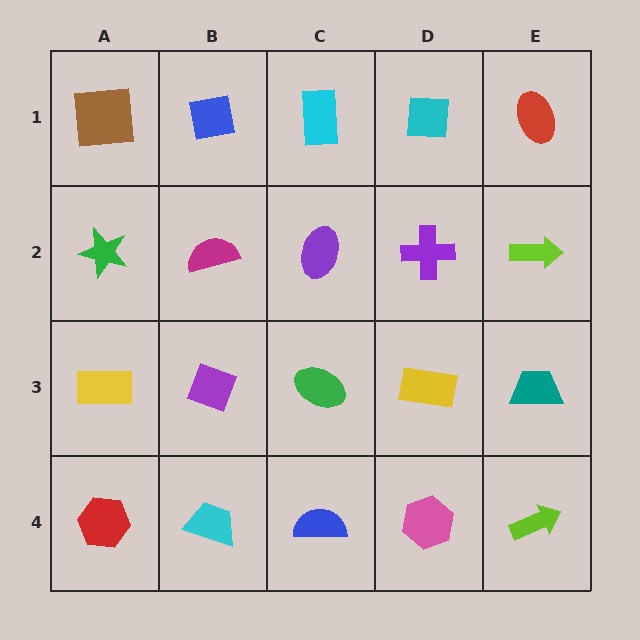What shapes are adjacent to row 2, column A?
A brown square (row 1, column A), a yellow rectangle (row 3, column A), a magenta semicircle (row 2, column B).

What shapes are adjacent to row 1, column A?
A green star (row 2, column A), a blue square (row 1, column B).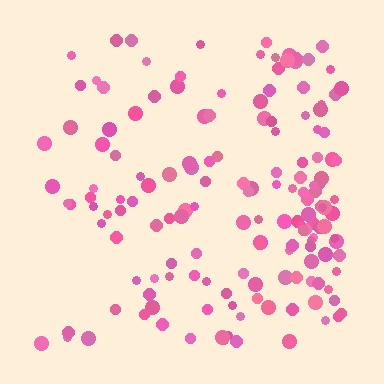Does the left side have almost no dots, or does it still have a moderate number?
Still a moderate number, just noticeably fewer than the right.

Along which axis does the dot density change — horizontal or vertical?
Horizontal.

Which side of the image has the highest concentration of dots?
The right.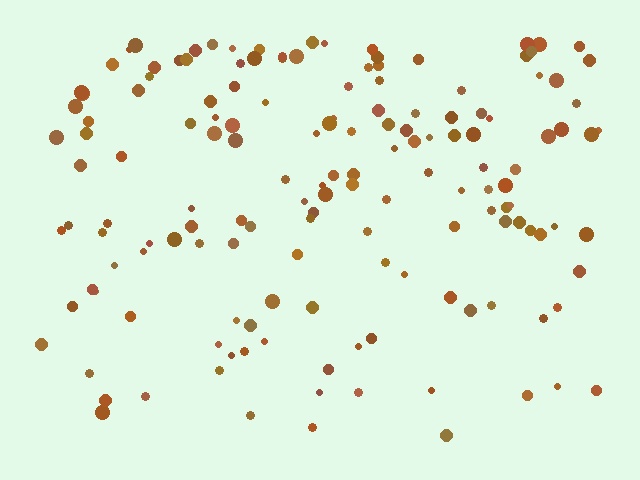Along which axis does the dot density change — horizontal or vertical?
Vertical.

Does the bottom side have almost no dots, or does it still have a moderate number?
Still a moderate number, just noticeably fewer than the top.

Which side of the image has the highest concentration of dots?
The top.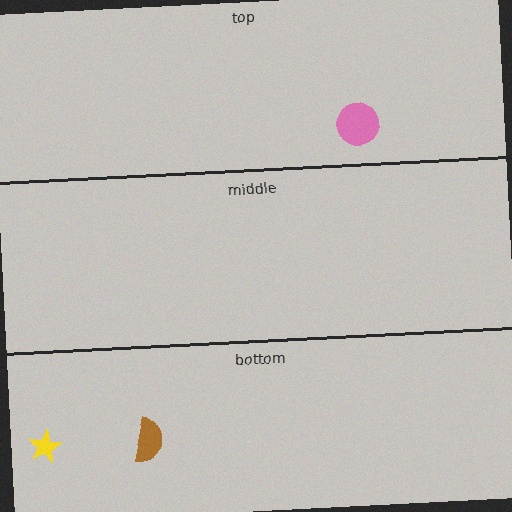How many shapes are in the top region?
1.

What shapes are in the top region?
The pink circle.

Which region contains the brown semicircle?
The bottom region.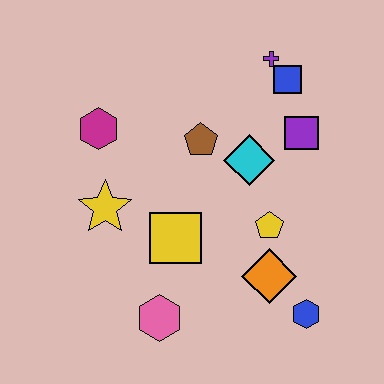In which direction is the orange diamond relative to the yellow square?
The orange diamond is to the right of the yellow square.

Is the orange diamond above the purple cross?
No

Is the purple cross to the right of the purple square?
No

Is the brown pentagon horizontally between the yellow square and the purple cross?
Yes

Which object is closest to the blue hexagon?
The orange diamond is closest to the blue hexagon.